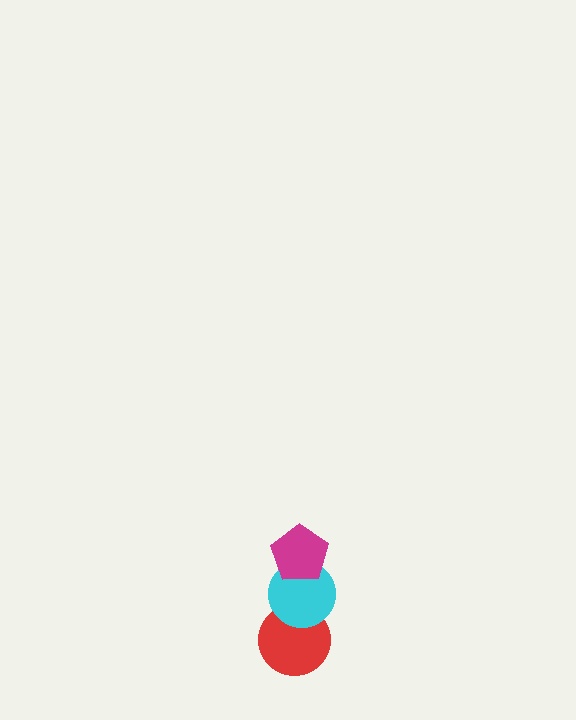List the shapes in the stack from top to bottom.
From top to bottom: the magenta pentagon, the cyan circle, the red circle.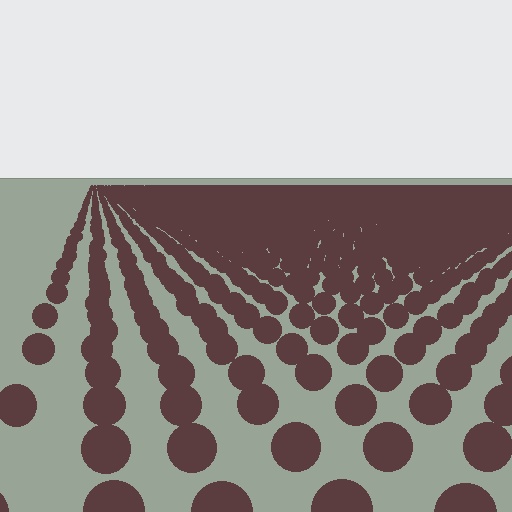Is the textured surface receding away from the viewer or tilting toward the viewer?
The surface is receding away from the viewer. Texture elements get smaller and denser toward the top.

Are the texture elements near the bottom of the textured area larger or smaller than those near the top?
Larger. Near the bottom, elements are closer to the viewer and appear at a bigger on-screen size.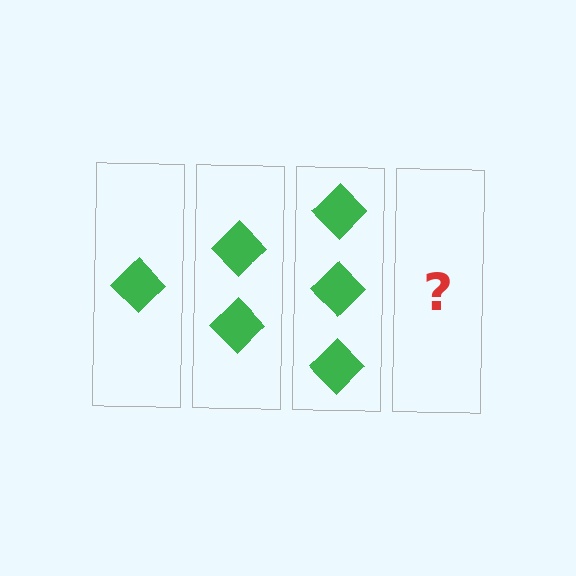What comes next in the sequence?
The next element should be 4 diamonds.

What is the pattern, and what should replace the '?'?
The pattern is that each step adds one more diamond. The '?' should be 4 diamonds.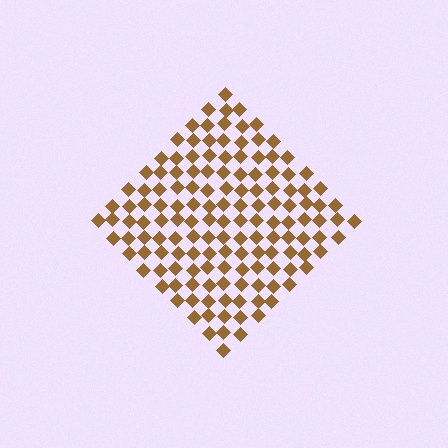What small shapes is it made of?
It is made of small diamonds.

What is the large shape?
The large shape is a diamond.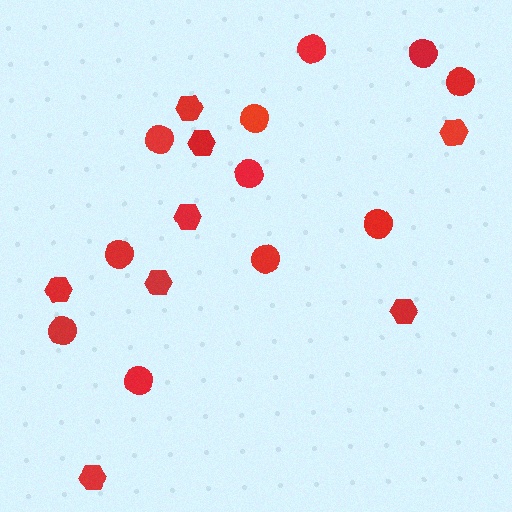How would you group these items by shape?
There are 2 groups: one group of hexagons (8) and one group of circles (11).